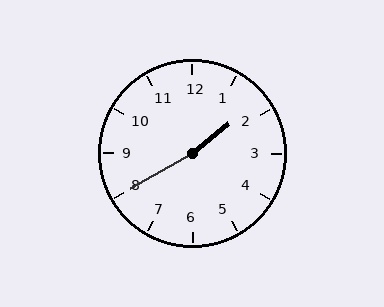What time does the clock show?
1:40.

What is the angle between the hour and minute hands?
Approximately 170 degrees.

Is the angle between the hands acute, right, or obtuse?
It is obtuse.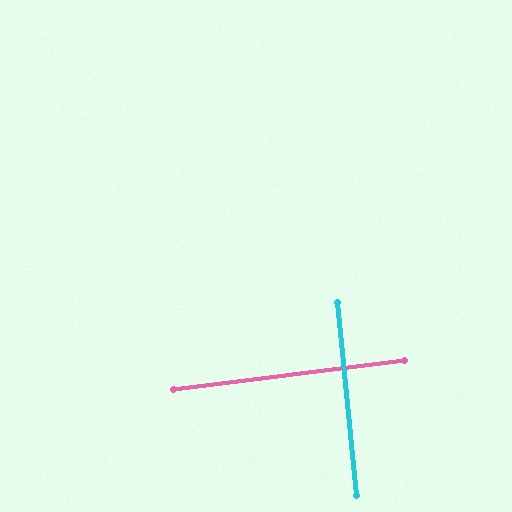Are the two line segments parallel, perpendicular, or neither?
Perpendicular — they meet at approximately 88°.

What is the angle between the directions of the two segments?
Approximately 88 degrees.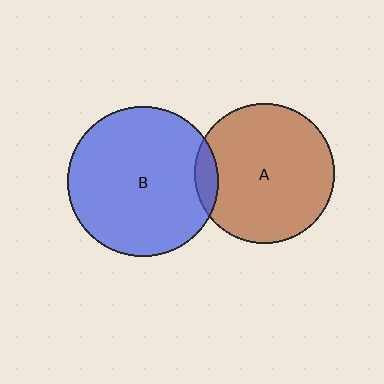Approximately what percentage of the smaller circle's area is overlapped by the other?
Approximately 10%.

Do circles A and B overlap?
Yes.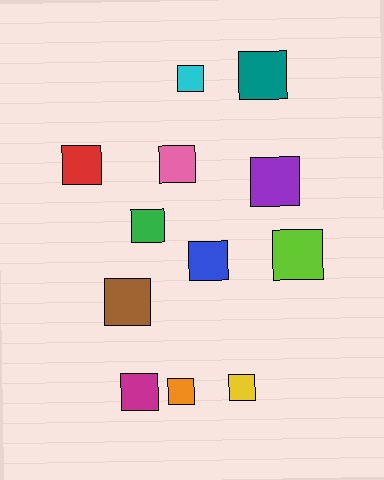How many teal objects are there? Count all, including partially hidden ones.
There is 1 teal object.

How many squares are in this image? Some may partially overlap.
There are 12 squares.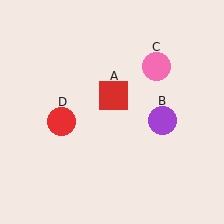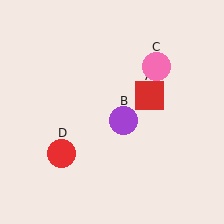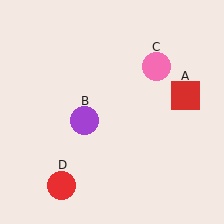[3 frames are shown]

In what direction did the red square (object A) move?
The red square (object A) moved right.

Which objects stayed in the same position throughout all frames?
Pink circle (object C) remained stationary.